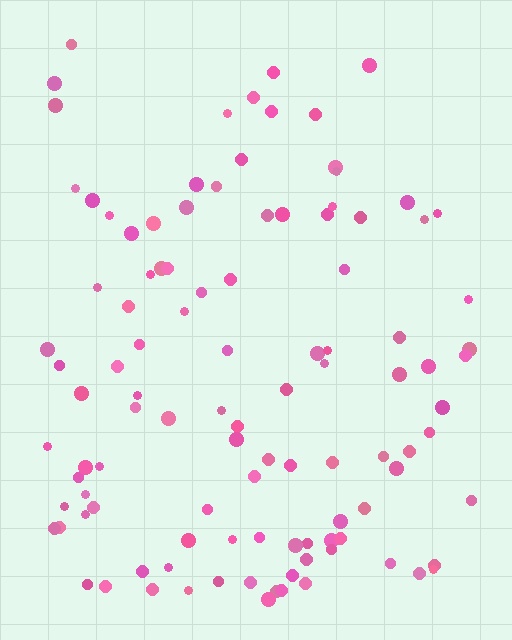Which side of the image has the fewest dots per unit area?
The top.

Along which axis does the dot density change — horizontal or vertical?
Vertical.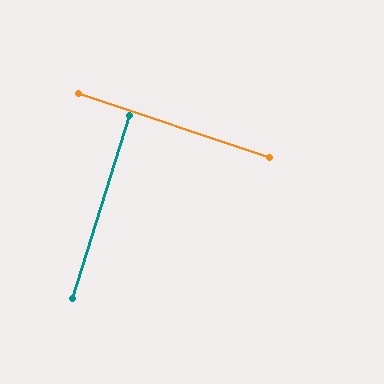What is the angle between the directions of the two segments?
Approximately 89 degrees.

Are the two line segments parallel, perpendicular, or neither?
Perpendicular — they meet at approximately 89°.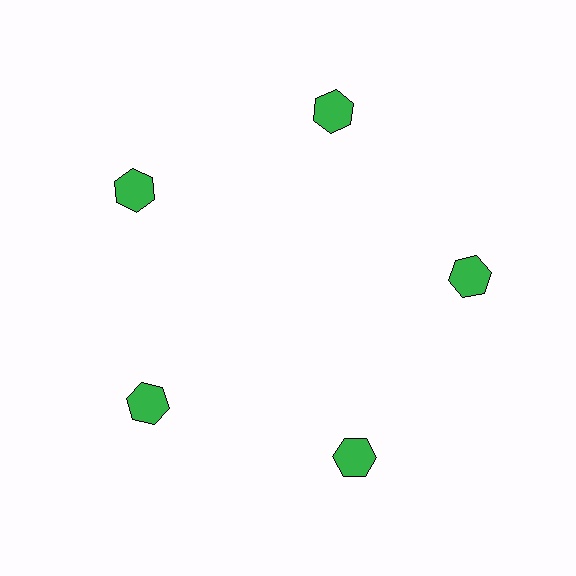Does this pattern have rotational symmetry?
Yes, this pattern has 5-fold rotational symmetry. It looks the same after rotating 72 degrees around the center.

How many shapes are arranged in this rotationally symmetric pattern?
There are 5 shapes, arranged in 5 groups of 1.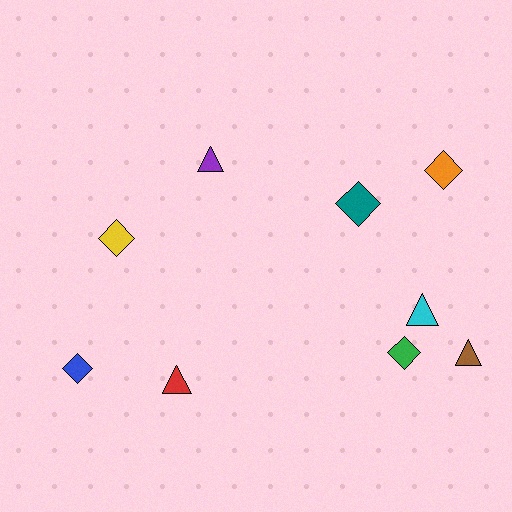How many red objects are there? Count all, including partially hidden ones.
There is 1 red object.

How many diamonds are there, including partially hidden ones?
There are 5 diamonds.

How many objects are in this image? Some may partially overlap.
There are 9 objects.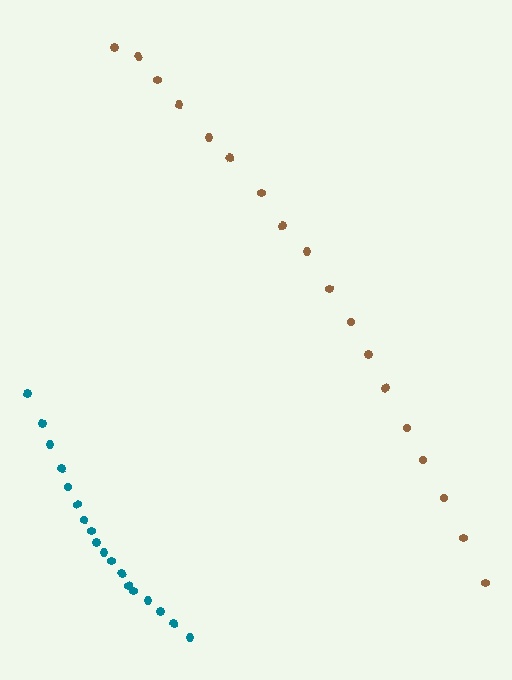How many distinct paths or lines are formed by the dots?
There are 2 distinct paths.